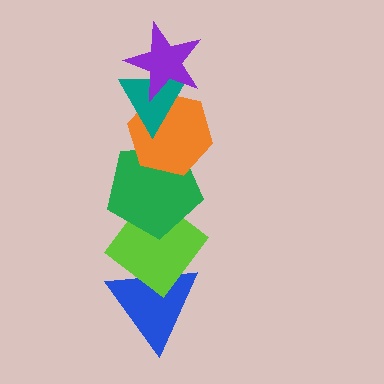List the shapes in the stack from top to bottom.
From top to bottom: the purple star, the teal triangle, the orange hexagon, the green pentagon, the lime diamond, the blue triangle.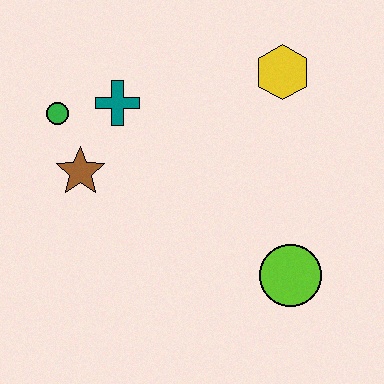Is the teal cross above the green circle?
Yes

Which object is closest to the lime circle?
The yellow hexagon is closest to the lime circle.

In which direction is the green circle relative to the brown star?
The green circle is above the brown star.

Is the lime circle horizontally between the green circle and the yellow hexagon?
No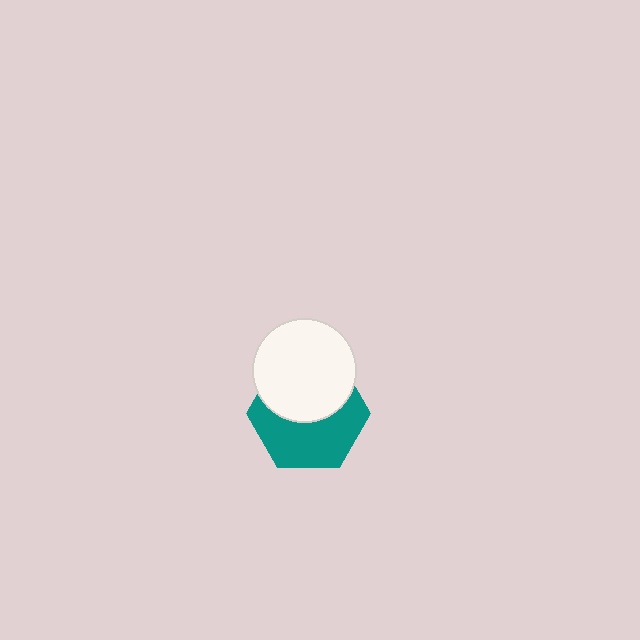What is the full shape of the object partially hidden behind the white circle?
The partially hidden object is a teal hexagon.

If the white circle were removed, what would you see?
You would see the complete teal hexagon.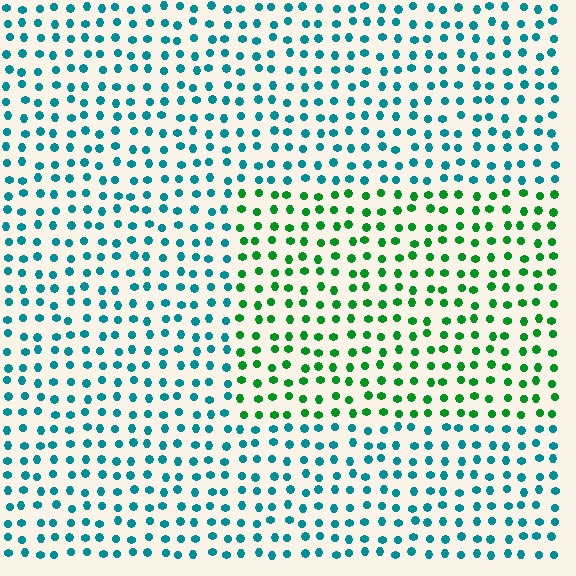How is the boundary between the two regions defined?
The boundary is defined purely by a slight shift in hue (about 49 degrees). Spacing, size, and orientation are identical on both sides.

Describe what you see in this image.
The image is filled with small teal elements in a uniform arrangement. A rectangle-shaped region is visible where the elements are tinted to a slightly different hue, forming a subtle color boundary.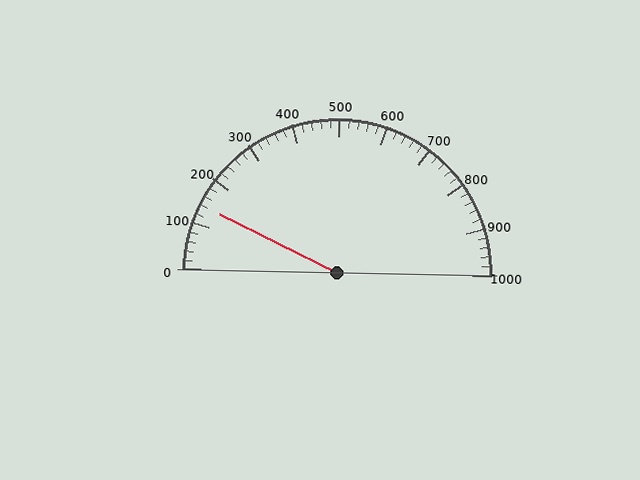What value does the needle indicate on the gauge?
The needle indicates approximately 140.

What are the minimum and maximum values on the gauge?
The gauge ranges from 0 to 1000.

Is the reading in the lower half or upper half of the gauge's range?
The reading is in the lower half of the range (0 to 1000).